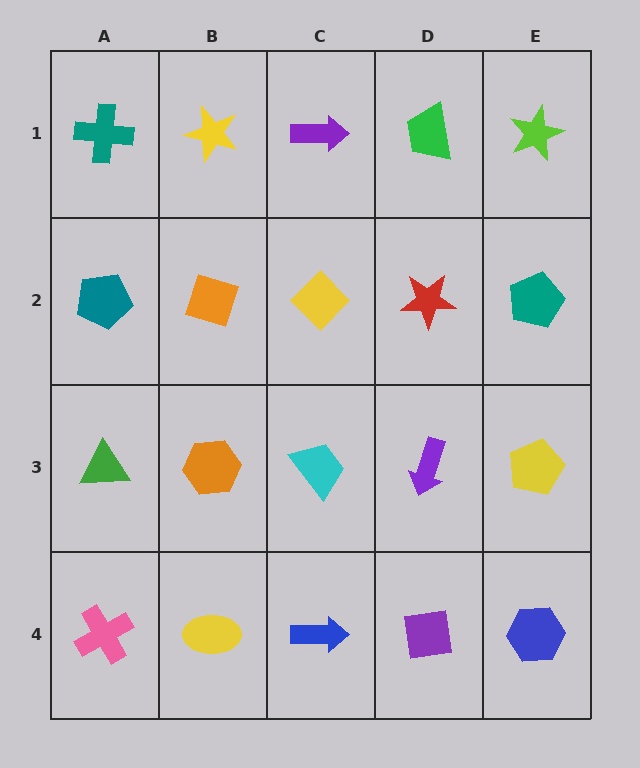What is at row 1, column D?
A green trapezoid.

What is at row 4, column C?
A blue arrow.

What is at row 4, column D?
A purple square.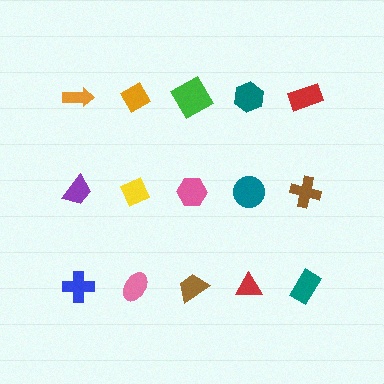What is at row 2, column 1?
A purple trapezoid.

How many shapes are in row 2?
5 shapes.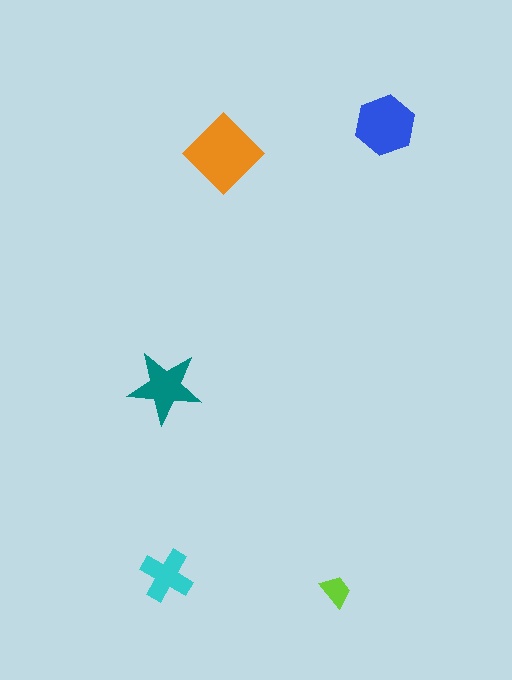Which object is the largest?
The orange diamond.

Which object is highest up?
The blue hexagon is topmost.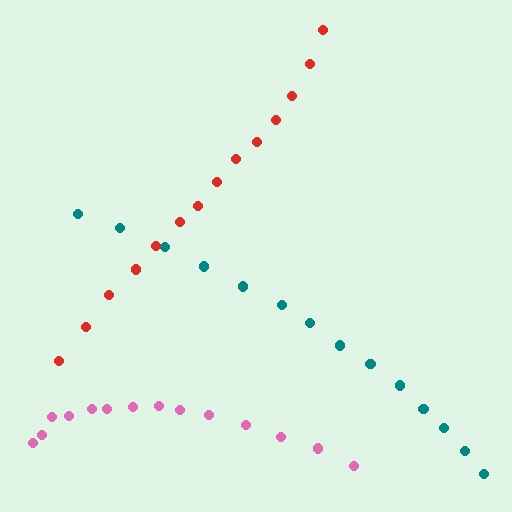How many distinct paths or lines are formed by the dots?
There are 3 distinct paths.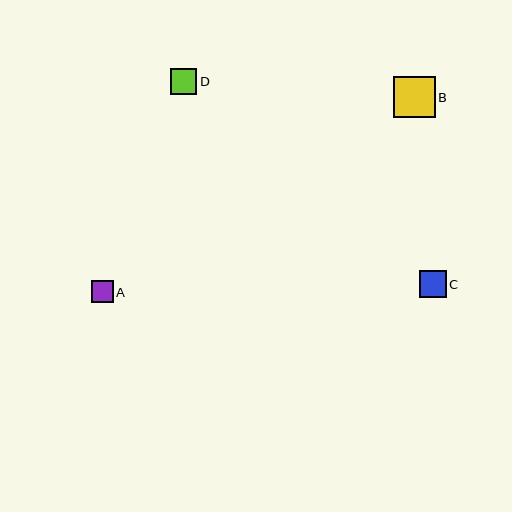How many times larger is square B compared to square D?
Square B is approximately 1.6 times the size of square D.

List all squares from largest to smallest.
From largest to smallest: B, C, D, A.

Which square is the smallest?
Square A is the smallest with a size of approximately 22 pixels.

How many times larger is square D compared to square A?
Square D is approximately 1.2 times the size of square A.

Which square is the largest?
Square B is the largest with a size of approximately 42 pixels.